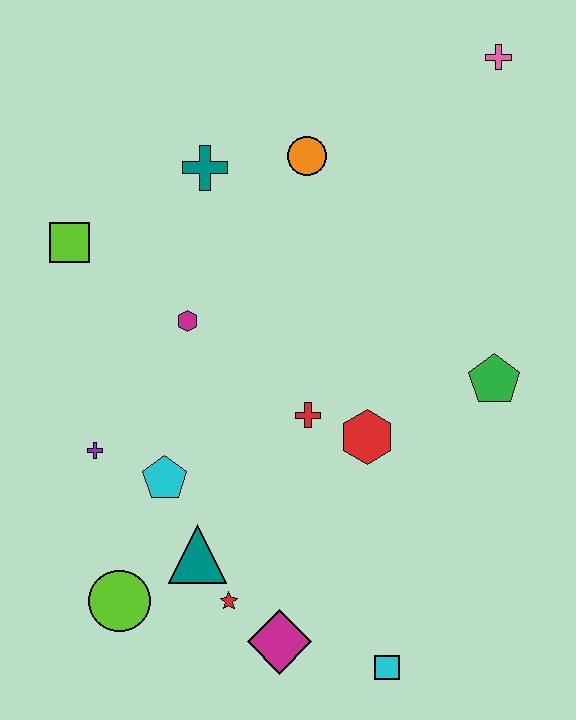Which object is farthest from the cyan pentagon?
The pink cross is farthest from the cyan pentagon.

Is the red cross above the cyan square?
Yes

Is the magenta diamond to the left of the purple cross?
No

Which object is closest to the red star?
The teal triangle is closest to the red star.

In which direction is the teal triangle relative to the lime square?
The teal triangle is below the lime square.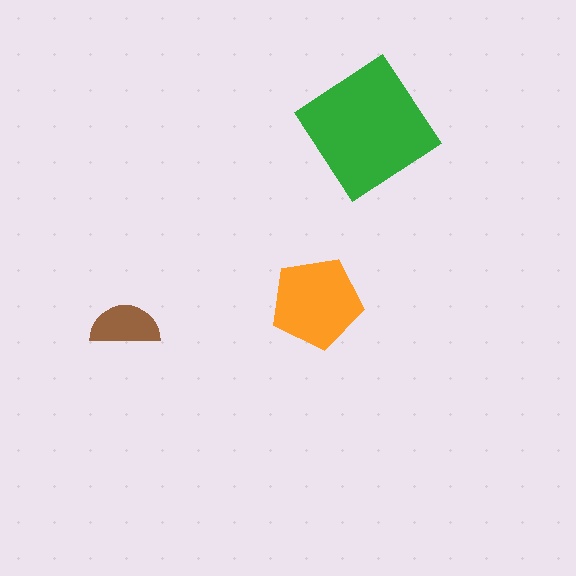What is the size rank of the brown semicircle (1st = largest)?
3rd.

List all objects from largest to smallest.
The green diamond, the orange pentagon, the brown semicircle.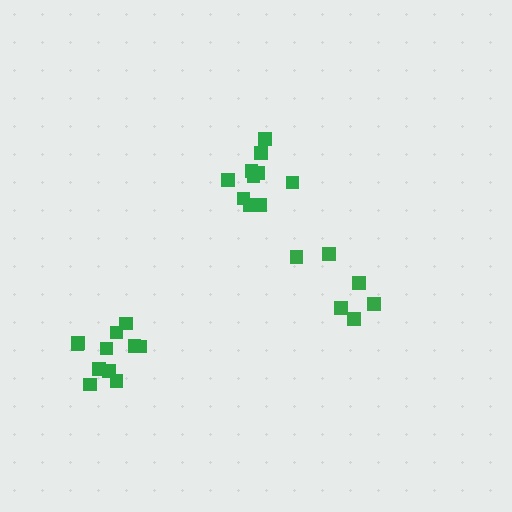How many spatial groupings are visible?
There are 3 spatial groupings.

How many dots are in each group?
Group 1: 11 dots, Group 2: 6 dots, Group 3: 10 dots (27 total).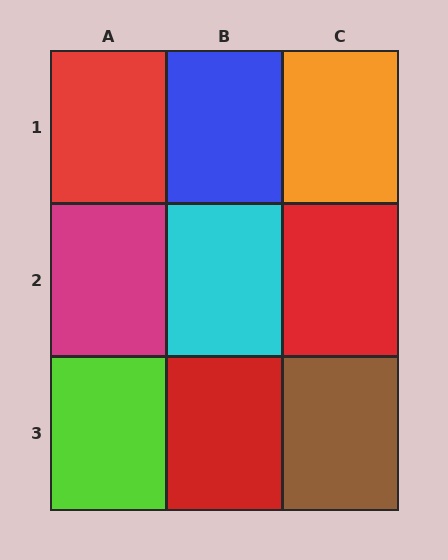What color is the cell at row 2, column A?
Magenta.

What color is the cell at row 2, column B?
Cyan.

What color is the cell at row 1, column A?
Red.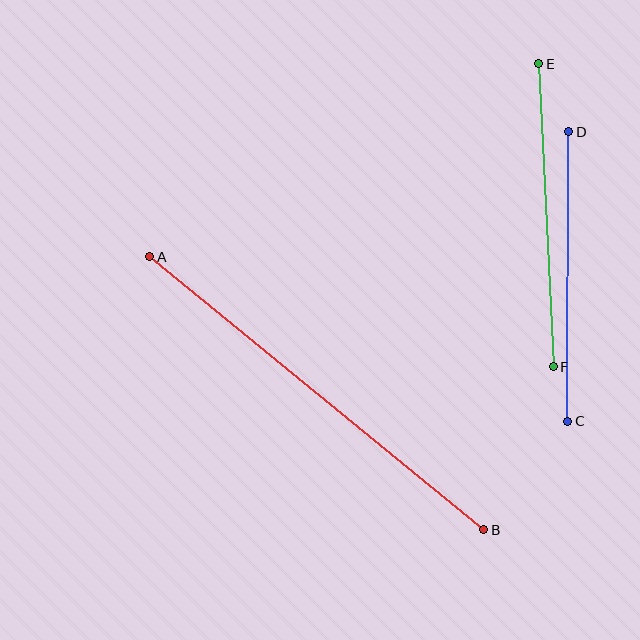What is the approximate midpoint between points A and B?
The midpoint is at approximately (317, 393) pixels.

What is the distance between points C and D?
The distance is approximately 290 pixels.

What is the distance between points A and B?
The distance is approximately 431 pixels.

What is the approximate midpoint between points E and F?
The midpoint is at approximately (546, 215) pixels.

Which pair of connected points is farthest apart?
Points A and B are farthest apart.